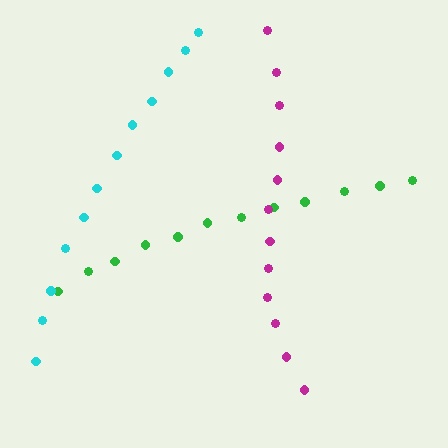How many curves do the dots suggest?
There are 3 distinct paths.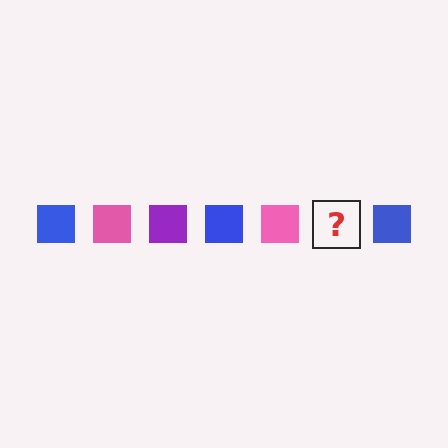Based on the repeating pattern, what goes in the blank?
The blank should be a purple square.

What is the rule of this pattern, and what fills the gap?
The rule is that the pattern cycles through blue, pink, purple squares. The gap should be filled with a purple square.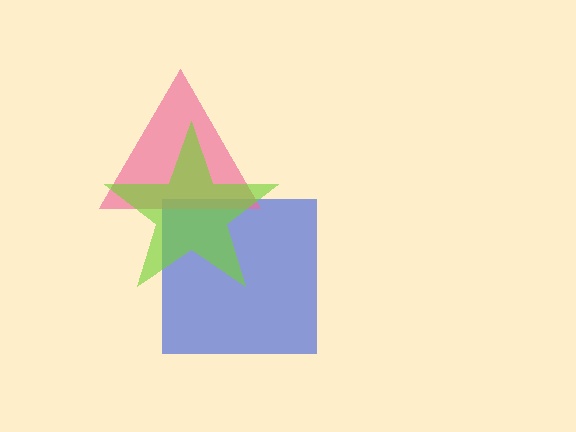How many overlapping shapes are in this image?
There are 3 overlapping shapes in the image.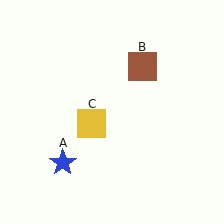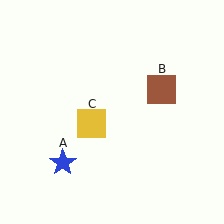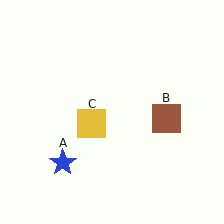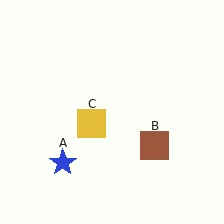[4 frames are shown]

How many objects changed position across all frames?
1 object changed position: brown square (object B).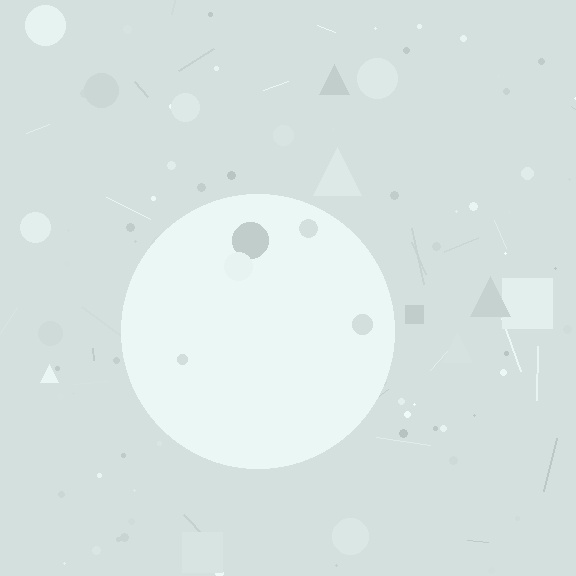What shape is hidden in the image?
A circle is hidden in the image.